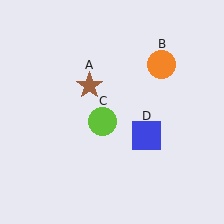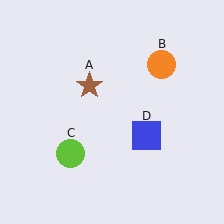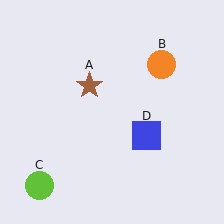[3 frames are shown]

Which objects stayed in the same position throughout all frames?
Brown star (object A) and orange circle (object B) and blue square (object D) remained stationary.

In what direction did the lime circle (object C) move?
The lime circle (object C) moved down and to the left.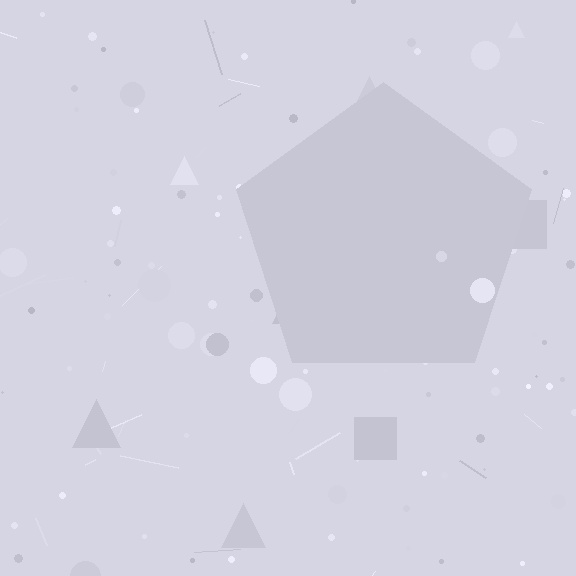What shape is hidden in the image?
A pentagon is hidden in the image.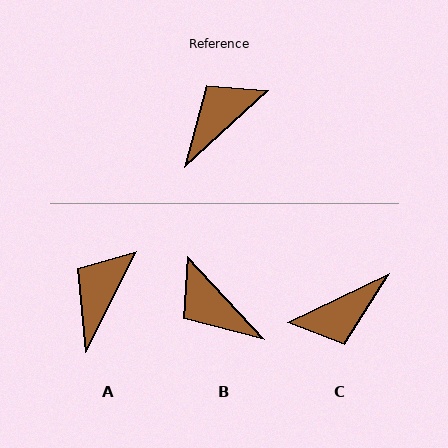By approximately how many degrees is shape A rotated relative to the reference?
Approximately 20 degrees counter-clockwise.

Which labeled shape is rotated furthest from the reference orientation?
C, about 163 degrees away.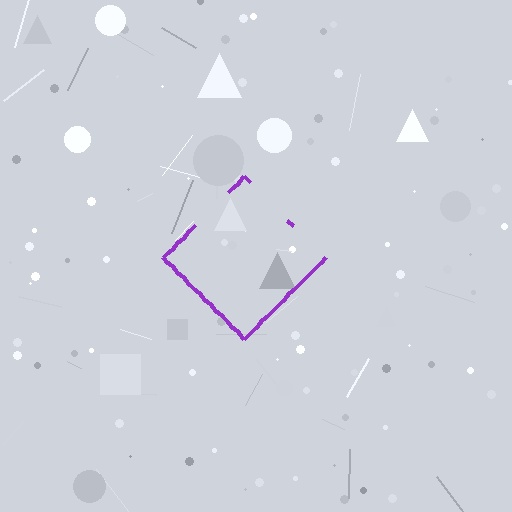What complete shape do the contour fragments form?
The contour fragments form a diamond.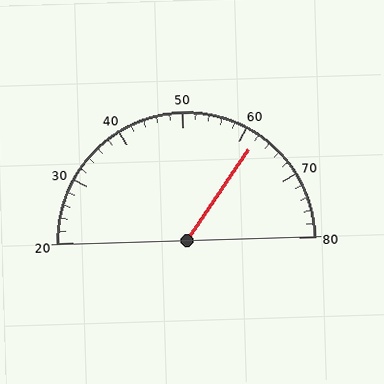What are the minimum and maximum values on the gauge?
The gauge ranges from 20 to 80.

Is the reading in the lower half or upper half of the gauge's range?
The reading is in the upper half of the range (20 to 80).